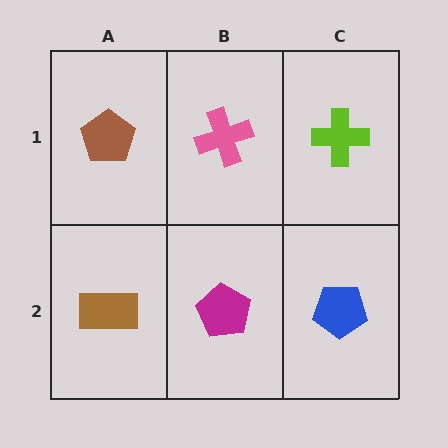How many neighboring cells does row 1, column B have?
3.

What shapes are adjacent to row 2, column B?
A pink cross (row 1, column B), a brown rectangle (row 2, column A), a blue pentagon (row 2, column C).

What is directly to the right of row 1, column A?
A pink cross.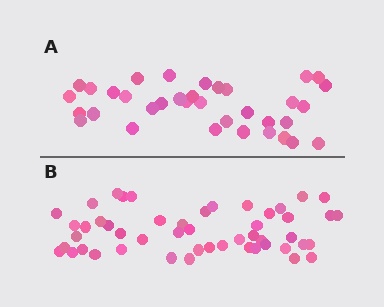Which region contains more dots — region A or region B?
Region B (the bottom region) has more dots.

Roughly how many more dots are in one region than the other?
Region B has approximately 15 more dots than region A.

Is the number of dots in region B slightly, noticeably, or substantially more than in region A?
Region B has noticeably more, but not dramatically so. The ratio is roughly 1.4 to 1.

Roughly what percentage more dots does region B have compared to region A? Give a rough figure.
About 45% more.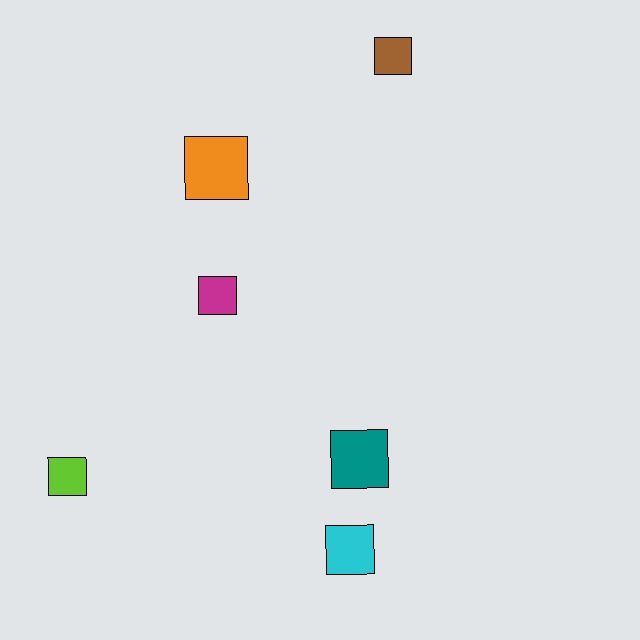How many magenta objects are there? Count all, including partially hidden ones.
There is 1 magenta object.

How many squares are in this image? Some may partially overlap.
There are 6 squares.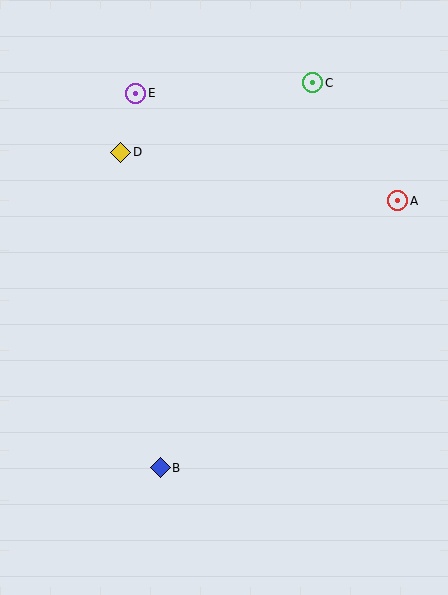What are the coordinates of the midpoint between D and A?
The midpoint between D and A is at (259, 177).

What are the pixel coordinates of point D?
Point D is at (121, 152).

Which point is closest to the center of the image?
Point D at (121, 152) is closest to the center.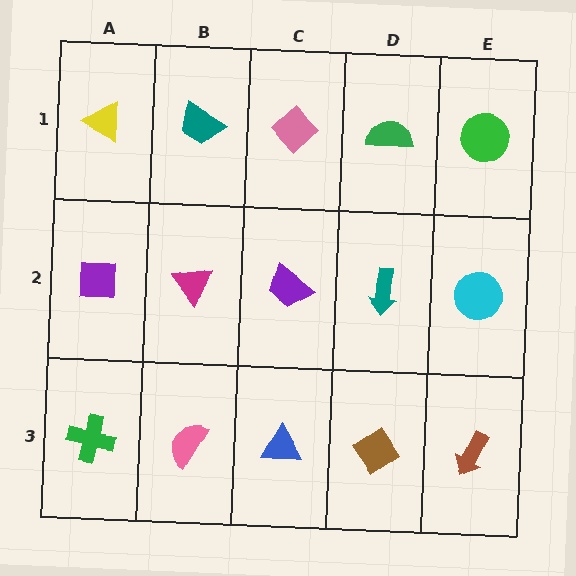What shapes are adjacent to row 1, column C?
A purple trapezoid (row 2, column C), a teal trapezoid (row 1, column B), a green semicircle (row 1, column D).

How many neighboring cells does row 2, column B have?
4.